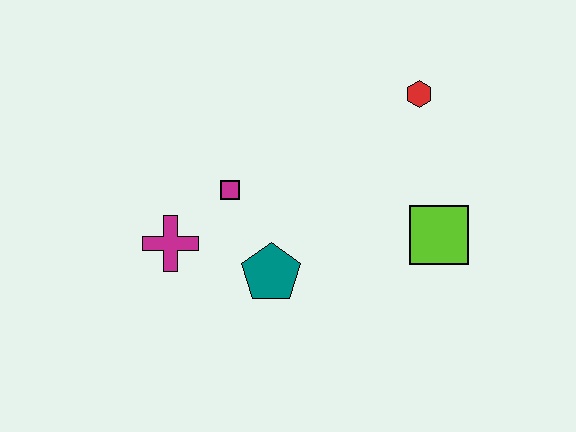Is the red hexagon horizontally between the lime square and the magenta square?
Yes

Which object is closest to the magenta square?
The magenta cross is closest to the magenta square.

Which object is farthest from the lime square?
The magenta cross is farthest from the lime square.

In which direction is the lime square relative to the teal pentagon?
The lime square is to the right of the teal pentagon.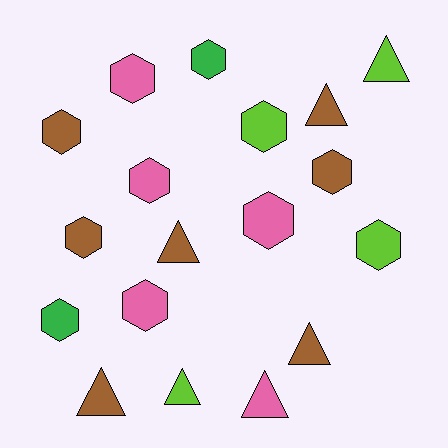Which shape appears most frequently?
Hexagon, with 11 objects.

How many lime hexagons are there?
There are 2 lime hexagons.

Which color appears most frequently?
Brown, with 7 objects.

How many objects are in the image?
There are 18 objects.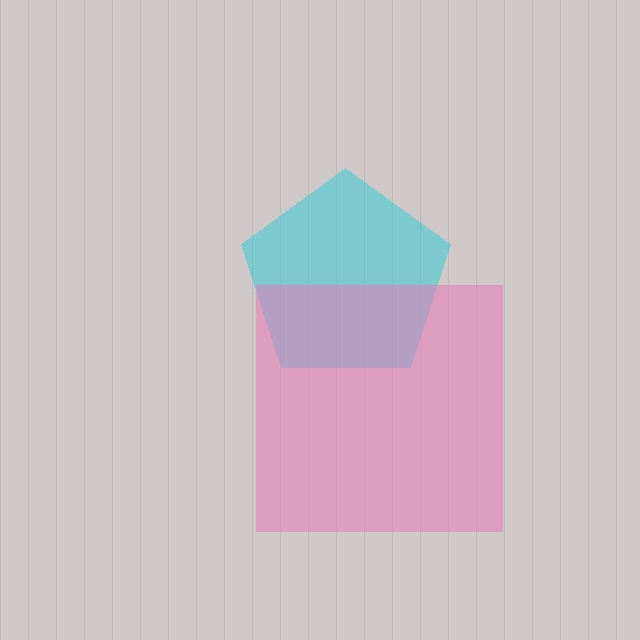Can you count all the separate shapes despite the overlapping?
Yes, there are 2 separate shapes.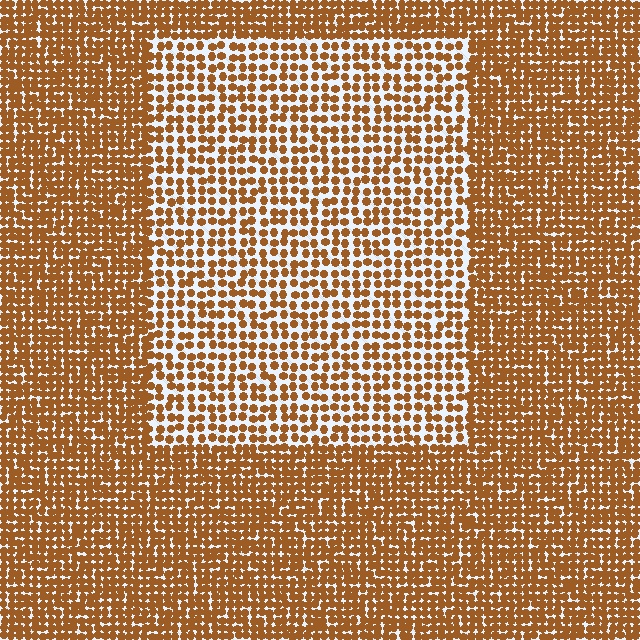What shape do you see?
I see a rectangle.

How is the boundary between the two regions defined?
The boundary is defined by a change in element density (approximately 1.7x ratio). All elements are the same color, size, and shape.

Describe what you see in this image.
The image contains small brown elements arranged at two different densities. A rectangle-shaped region is visible where the elements are less densely packed than the surrounding area.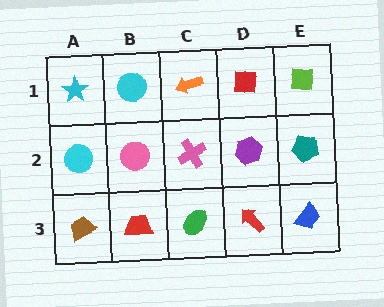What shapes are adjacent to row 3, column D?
A purple hexagon (row 2, column D), a green ellipse (row 3, column C), a blue trapezoid (row 3, column E).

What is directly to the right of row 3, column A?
A red trapezoid.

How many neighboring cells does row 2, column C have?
4.